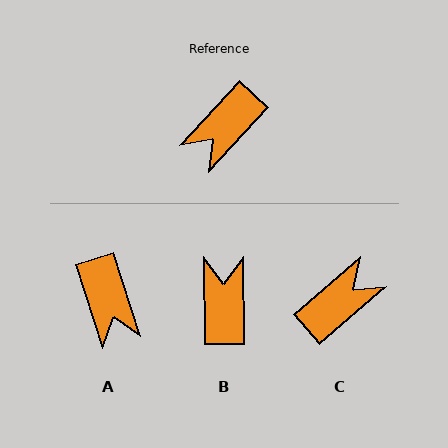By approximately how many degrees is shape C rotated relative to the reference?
Approximately 174 degrees counter-clockwise.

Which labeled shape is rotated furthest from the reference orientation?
C, about 174 degrees away.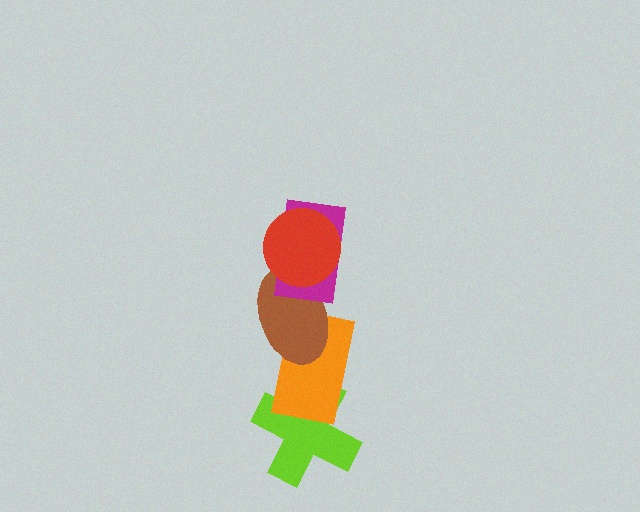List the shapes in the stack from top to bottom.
From top to bottom: the red circle, the magenta rectangle, the brown ellipse, the orange rectangle, the lime cross.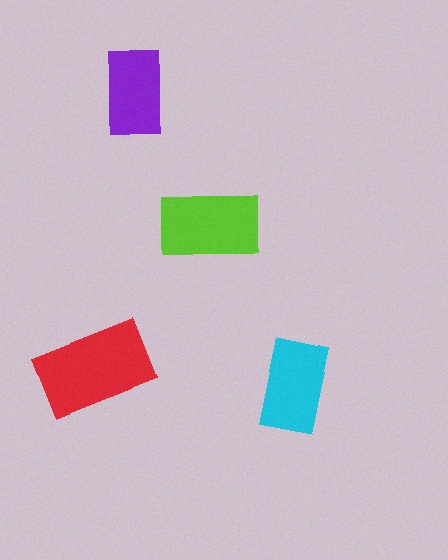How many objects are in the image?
There are 4 objects in the image.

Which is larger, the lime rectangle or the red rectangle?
The red one.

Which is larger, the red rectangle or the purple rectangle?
The red one.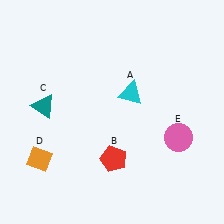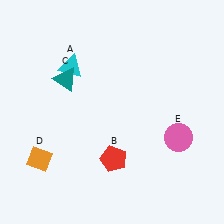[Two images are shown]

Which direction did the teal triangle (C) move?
The teal triangle (C) moved up.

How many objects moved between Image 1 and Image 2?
2 objects moved between the two images.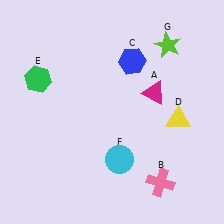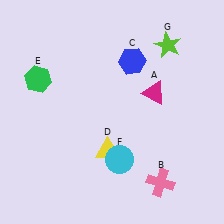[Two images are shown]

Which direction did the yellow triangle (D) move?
The yellow triangle (D) moved left.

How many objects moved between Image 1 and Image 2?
1 object moved between the two images.